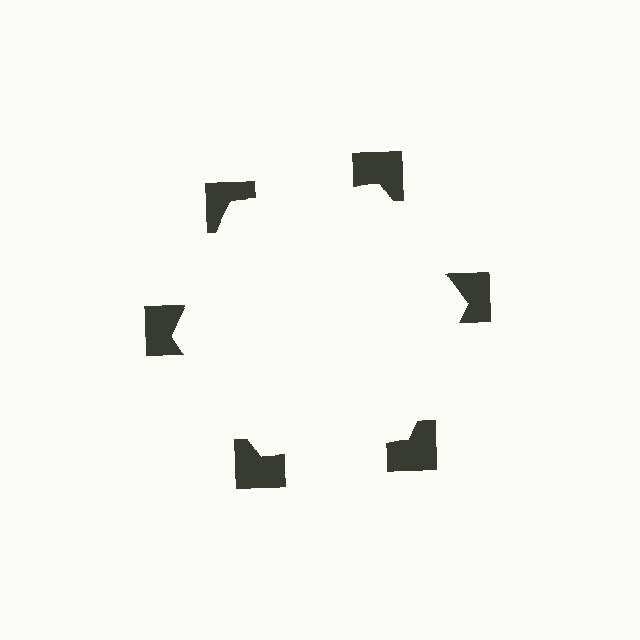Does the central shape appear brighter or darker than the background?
It typically appears slightly brighter than the background, even though no actual brightness change is drawn.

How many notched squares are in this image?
There are 6 — one at each vertex of the illusory hexagon.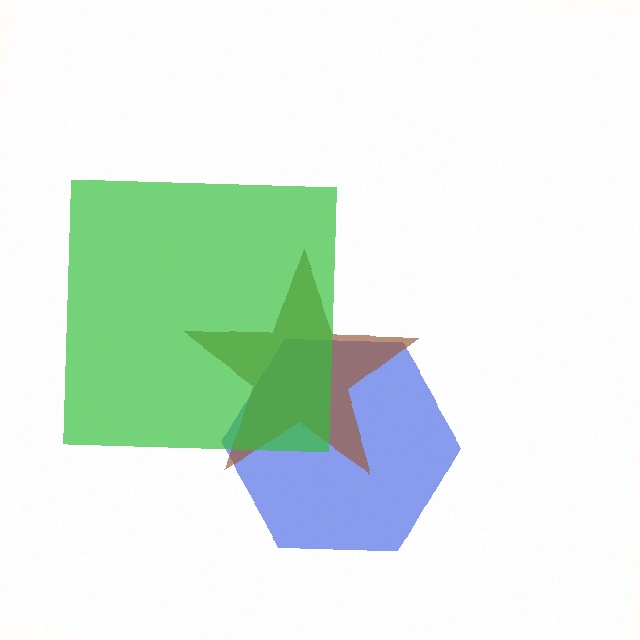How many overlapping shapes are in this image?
There are 3 overlapping shapes in the image.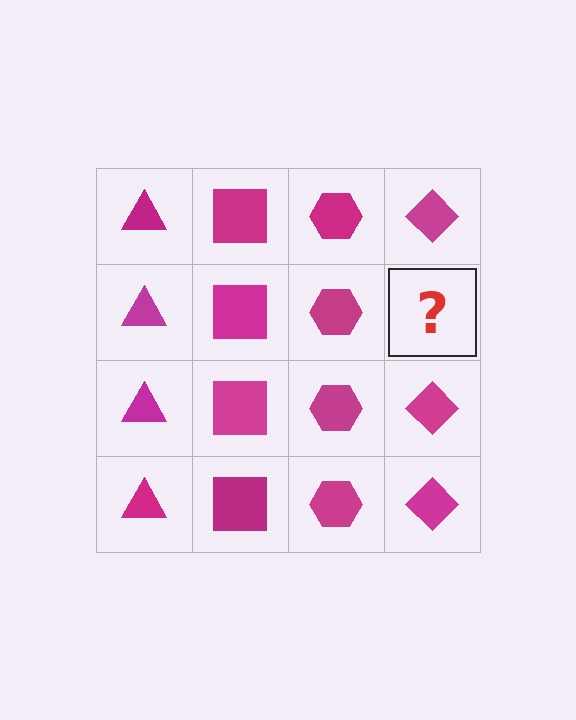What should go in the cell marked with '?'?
The missing cell should contain a magenta diamond.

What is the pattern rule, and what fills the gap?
The rule is that each column has a consistent shape. The gap should be filled with a magenta diamond.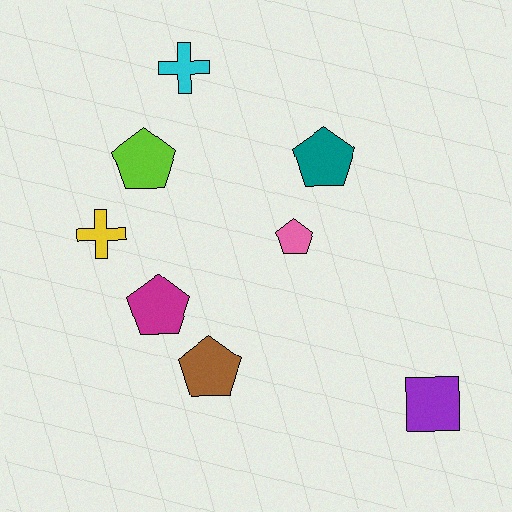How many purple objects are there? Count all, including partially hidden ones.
There is 1 purple object.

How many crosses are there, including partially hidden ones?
There are 2 crosses.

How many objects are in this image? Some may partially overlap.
There are 8 objects.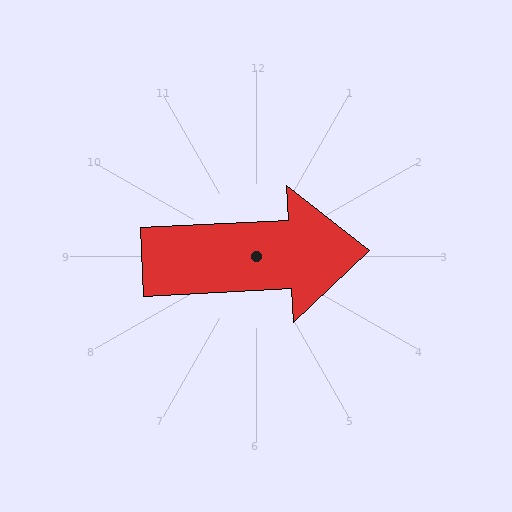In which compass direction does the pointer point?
East.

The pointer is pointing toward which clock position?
Roughly 3 o'clock.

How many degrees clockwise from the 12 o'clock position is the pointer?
Approximately 87 degrees.